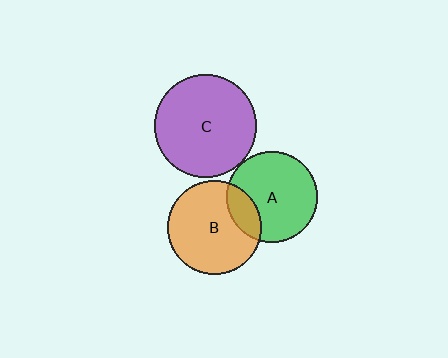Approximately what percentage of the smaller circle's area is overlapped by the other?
Approximately 20%.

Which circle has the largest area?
Circle C (purple).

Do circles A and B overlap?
Yes.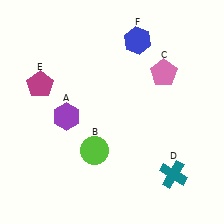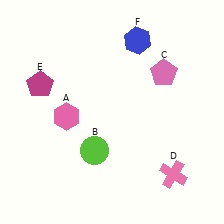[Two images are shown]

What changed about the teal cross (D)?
In Image 1, D is teal. In Image 2, it changed to pink.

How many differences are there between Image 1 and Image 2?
There are 2 differences between the two images.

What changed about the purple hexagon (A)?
In Image 1, A is purple. In Image 2, it changed to pink.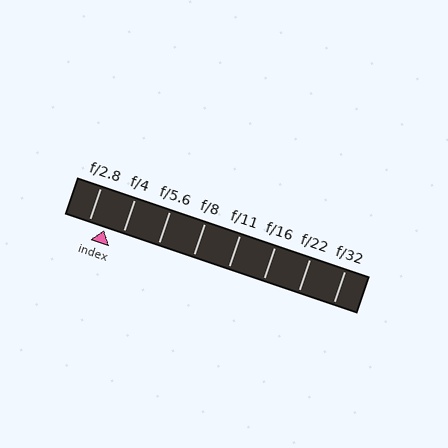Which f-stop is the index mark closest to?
The index mark is closest to f/2.8.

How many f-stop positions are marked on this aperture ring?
There are 8 f-stop positions marked.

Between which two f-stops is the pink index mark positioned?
The index mark is between f/2.8 and f/4.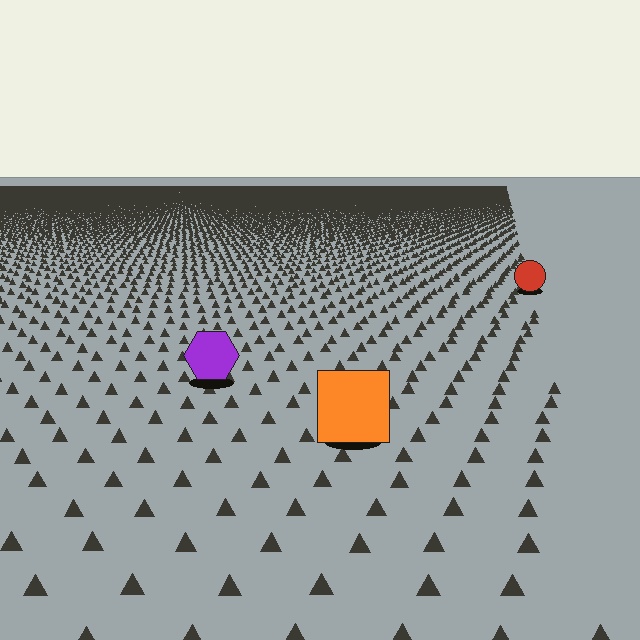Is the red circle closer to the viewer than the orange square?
No. The orange square is closer — you can tell from the texture gradient: the ground texture is coarser near it.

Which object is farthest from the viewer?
The red circle is farthest from the viewer. It appears smaller and the ground texture around it is denser.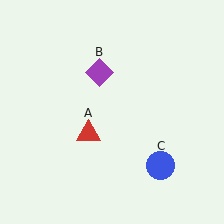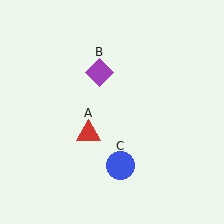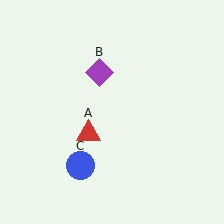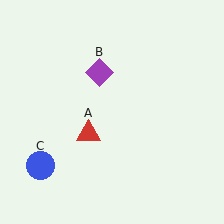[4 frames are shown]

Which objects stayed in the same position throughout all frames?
Red triangle (object A) and purple diamond (object B) remained stationary.